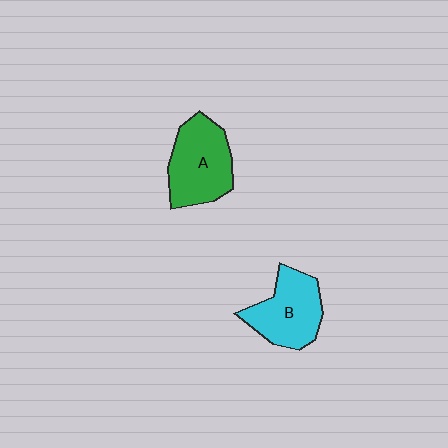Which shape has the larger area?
Shape A (green).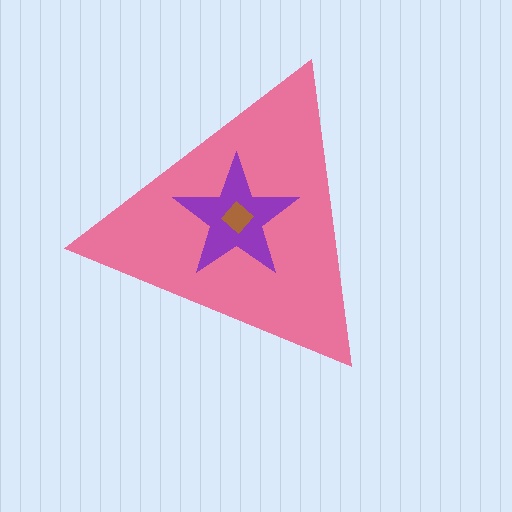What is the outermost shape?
The pink triangle.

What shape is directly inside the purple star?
The brown diamond.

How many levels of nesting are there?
3.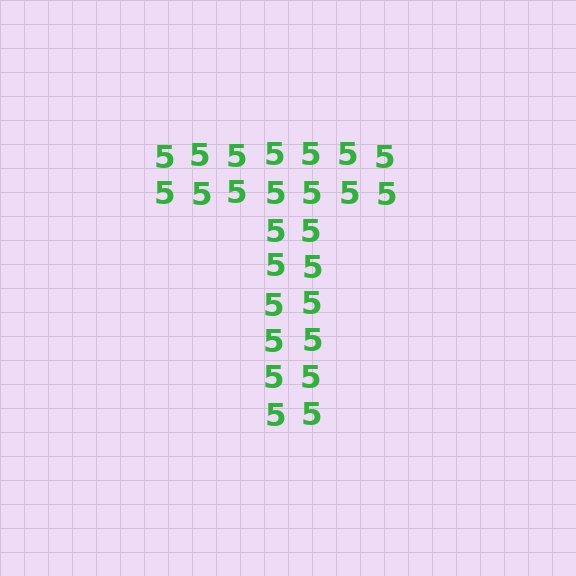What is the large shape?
The large shape is the letter T.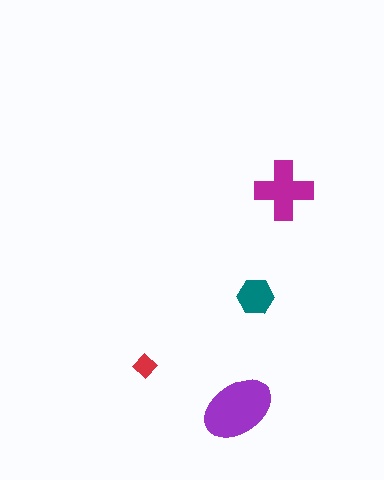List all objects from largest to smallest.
The purple ellipse, the magenta cross, the teal hexagon, the red diamond.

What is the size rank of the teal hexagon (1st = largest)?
3rd.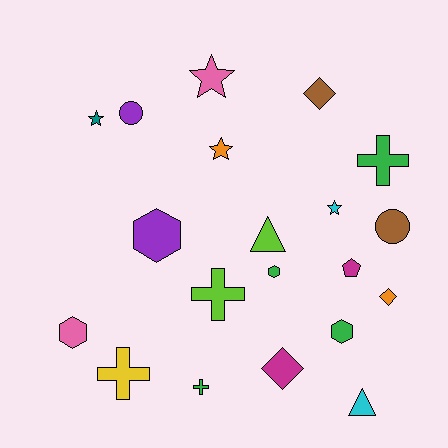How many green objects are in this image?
There are 4 green objects.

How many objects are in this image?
There are 20 objects.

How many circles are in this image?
There are 2 circles.